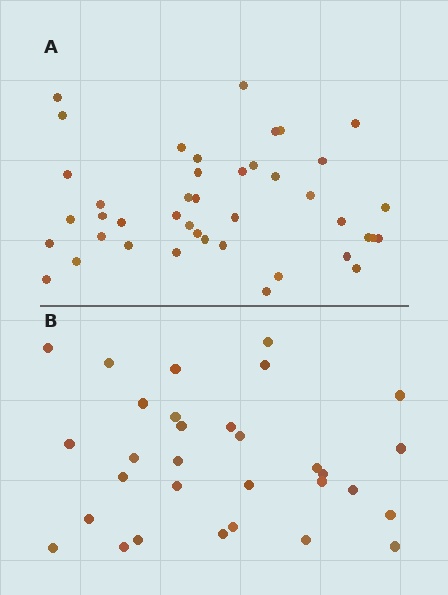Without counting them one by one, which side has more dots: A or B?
Region A (the top region) has more dots.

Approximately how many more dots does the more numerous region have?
Region A has roughly 12 or so more dots than region B.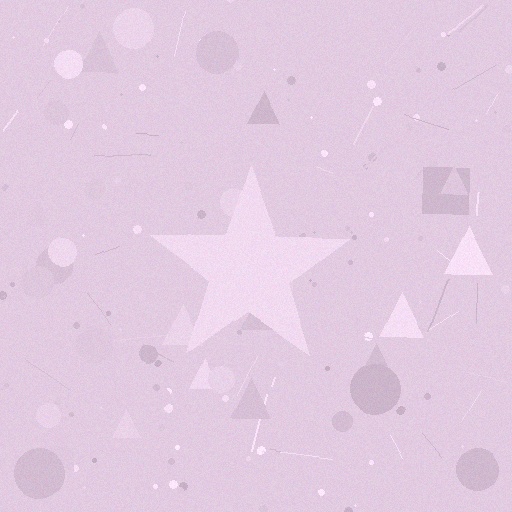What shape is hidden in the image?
A star is hidden in the image.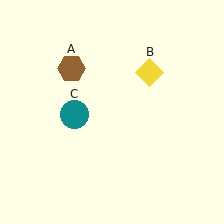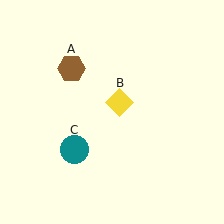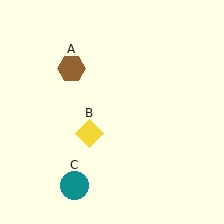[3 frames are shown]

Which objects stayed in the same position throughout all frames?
Brown hexagon (object A) remained stationary.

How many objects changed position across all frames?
2 objects changed position: yellow diamond (object B), teal circle (object C).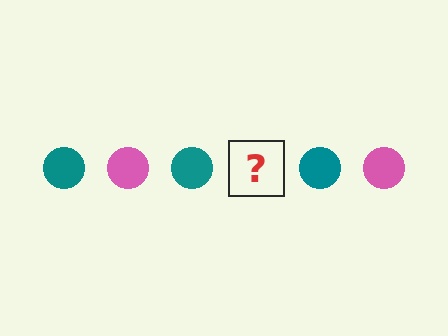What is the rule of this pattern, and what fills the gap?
The rule is that the pattern cycles through teal, pink circles. The gap should be filled with a pink circle.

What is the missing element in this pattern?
The missing element is a pink circle.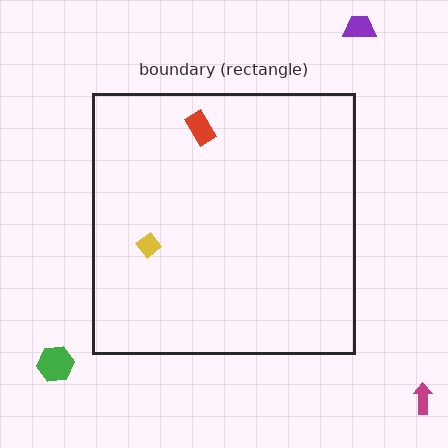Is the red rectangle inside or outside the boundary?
Inside.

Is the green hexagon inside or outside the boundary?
Outside.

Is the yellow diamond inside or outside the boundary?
Inside.